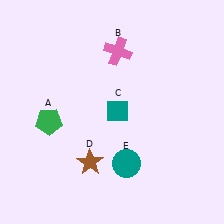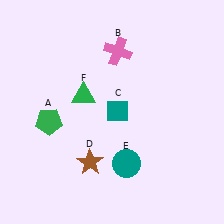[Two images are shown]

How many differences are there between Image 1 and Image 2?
There is 1 difference between the two images.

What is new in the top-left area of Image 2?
A green triangle (F) was added in the top-left area of Image 2.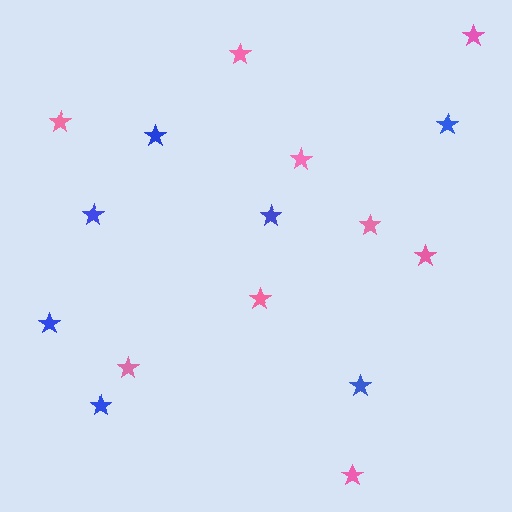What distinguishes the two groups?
There are 2 groups: one group of pink stars (9) and one group of blue stars (7).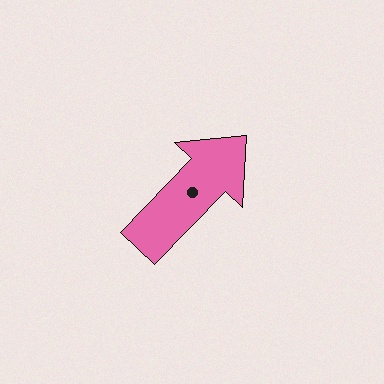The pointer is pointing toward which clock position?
Roughly 1 o'clock.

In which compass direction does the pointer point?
Northeast.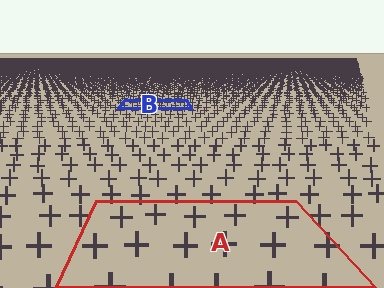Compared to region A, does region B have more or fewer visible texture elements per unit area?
Region B has more texture elements per unit area — they are packed more densely because it is farther away.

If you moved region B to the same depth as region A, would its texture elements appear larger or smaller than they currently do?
They would appear larger. At a closer depth, the same texture elements are projected at a bigger on-screen size.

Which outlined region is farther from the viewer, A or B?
Region B is farther from the viewer — the texture elements inside it appear smaller and more densely packed.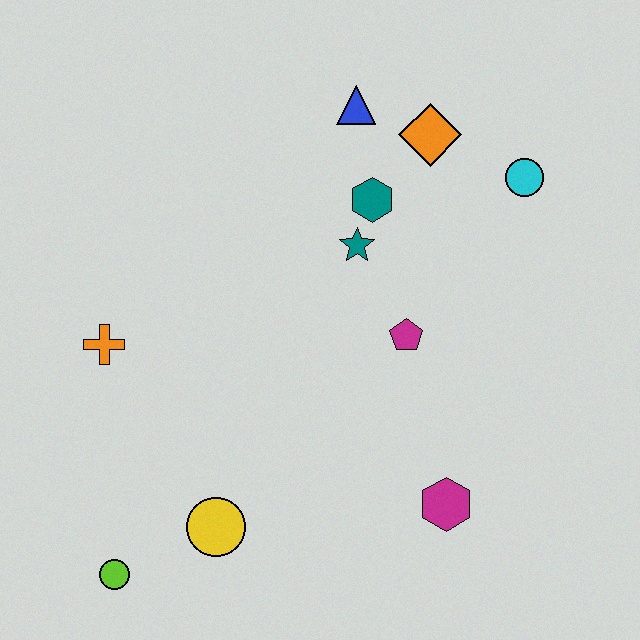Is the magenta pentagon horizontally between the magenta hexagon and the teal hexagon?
Yes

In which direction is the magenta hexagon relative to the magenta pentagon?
The magenta hexagon is below the magenta pentagon.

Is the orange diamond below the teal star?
No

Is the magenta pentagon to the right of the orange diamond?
No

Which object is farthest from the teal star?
The lime circle is farthest from the teal star.